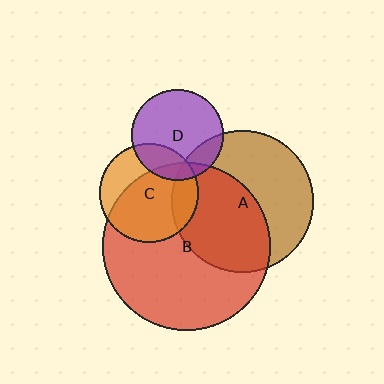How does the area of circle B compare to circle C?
Approximately 2.9 times.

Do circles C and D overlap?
Yes.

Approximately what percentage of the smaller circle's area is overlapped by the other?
Approximately 25%.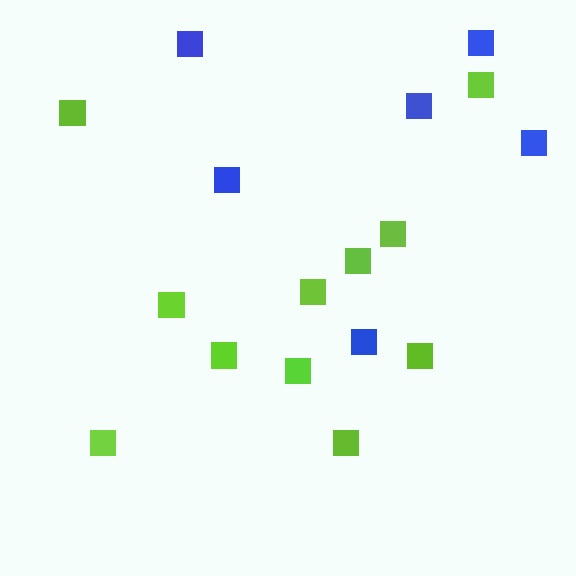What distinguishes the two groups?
There are 2 groups: one group of lime squares (11) and one group of blue squares (6).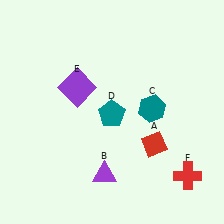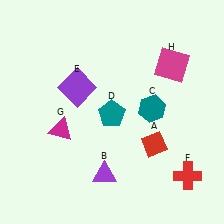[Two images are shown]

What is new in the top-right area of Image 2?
A magenta square (H) was added in the top-right area of Image 2.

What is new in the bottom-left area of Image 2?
A magenta triangle (G) was added in the bottom-left area of Image 2.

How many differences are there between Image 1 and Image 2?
There are 2 differences between the two images.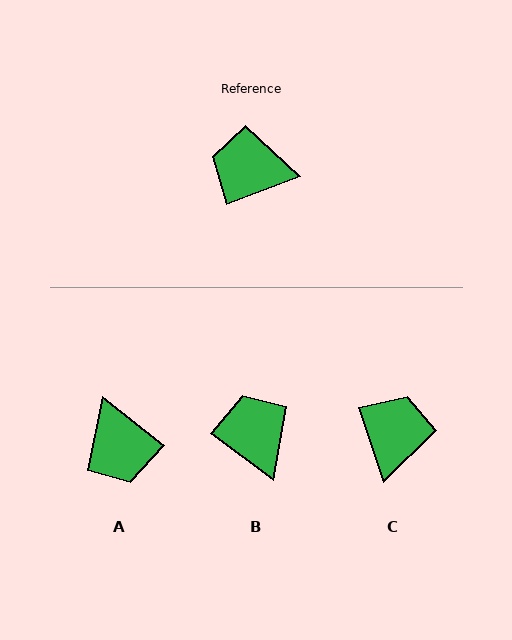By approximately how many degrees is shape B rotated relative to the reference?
Approximately 58 degrees clockwise.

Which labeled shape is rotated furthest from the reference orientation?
A, about 121 degrees away.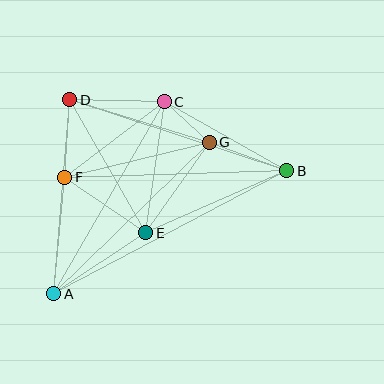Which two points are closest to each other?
Points C and G are closest to each other.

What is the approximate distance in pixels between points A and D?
The distance between A and D is approximately 194 pixels.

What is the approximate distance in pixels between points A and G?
The distance between A and G is approximately 217 pixels.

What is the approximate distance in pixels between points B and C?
The distance between B and C is approximately 141 pixels.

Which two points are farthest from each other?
Points A and B are farthest from each other.